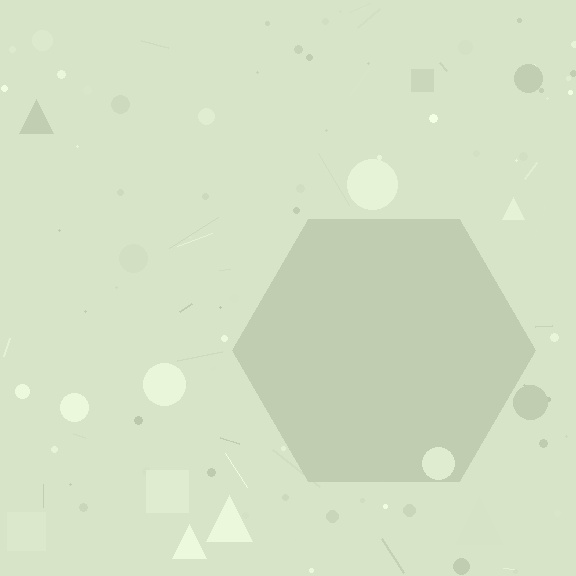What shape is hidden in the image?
A hexagon is hidden in the image.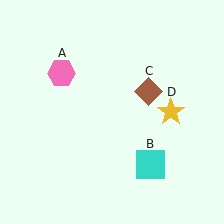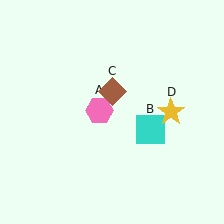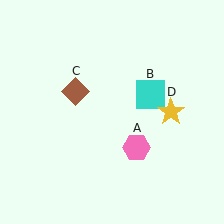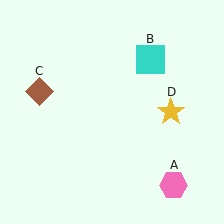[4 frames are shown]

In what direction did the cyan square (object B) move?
The cyan square (object B) moved up.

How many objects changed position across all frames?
3 objects changed position: pink hexagon (object A), cyan square (object B), brown diamond (object C).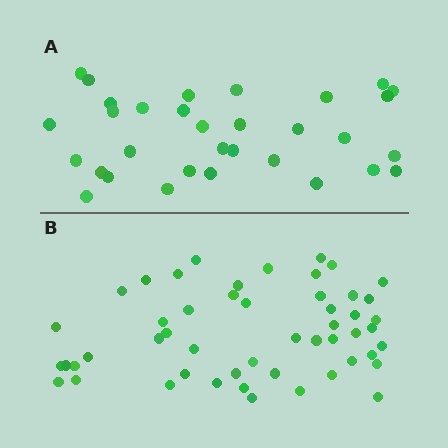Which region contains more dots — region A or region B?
Region B (the bottom region) has more dots.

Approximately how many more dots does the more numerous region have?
Region B has approximately 20 more dots than region A.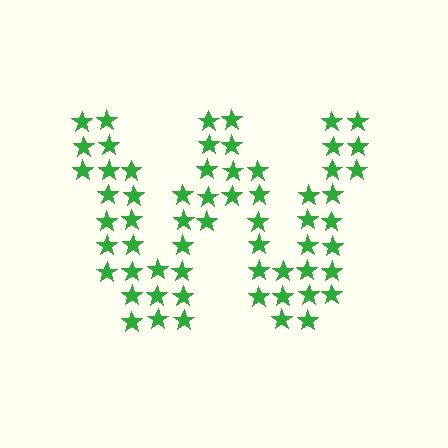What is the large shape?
The large shape is the letter W.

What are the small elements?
The small elements are stars.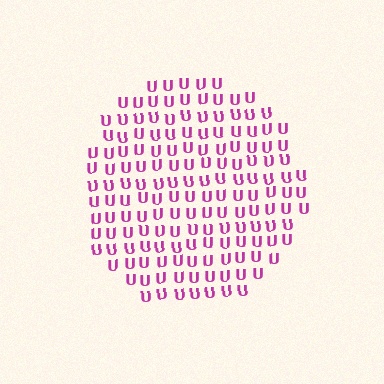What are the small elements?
The small elements are letter U's.